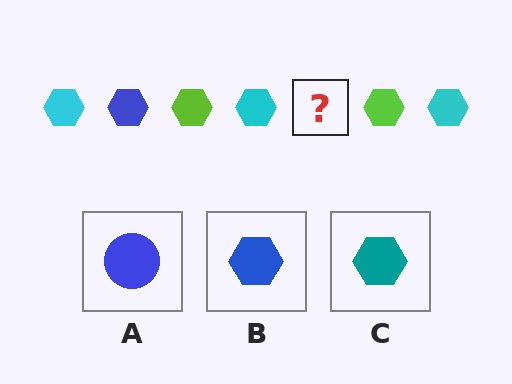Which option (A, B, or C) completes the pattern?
B.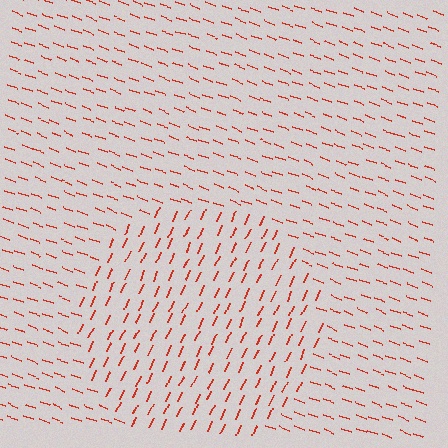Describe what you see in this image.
The image is filled with small red line segments. A circle region in the image has lines oriented differently from the surrounding lines, creating a visible texture boundary.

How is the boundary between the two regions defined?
The boundary is defined purely by a change in line orientation (approximately 86 degrees difference). All lines are the same color and thickness.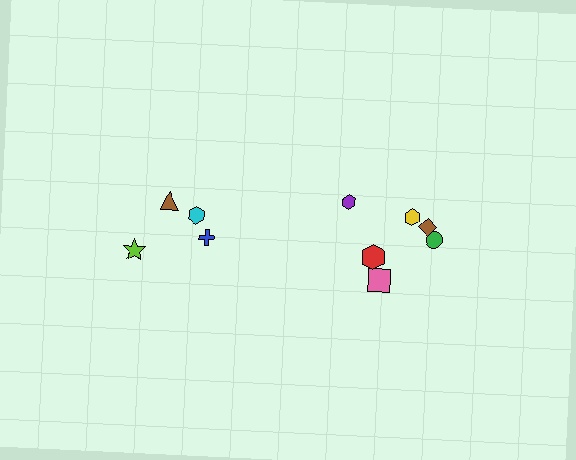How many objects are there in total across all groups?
There are 10 objects.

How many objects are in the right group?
There are 6 objects.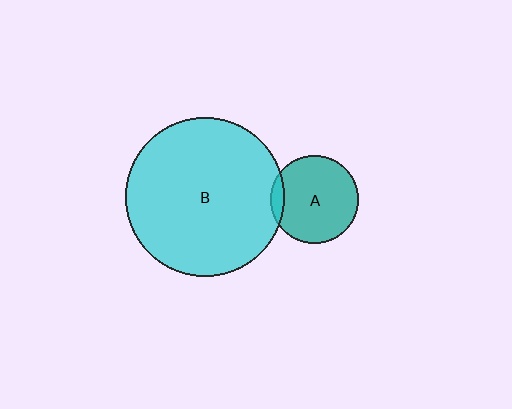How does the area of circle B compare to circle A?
Approximately 3.2 times.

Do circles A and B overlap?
Yes.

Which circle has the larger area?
Circle B (cyan).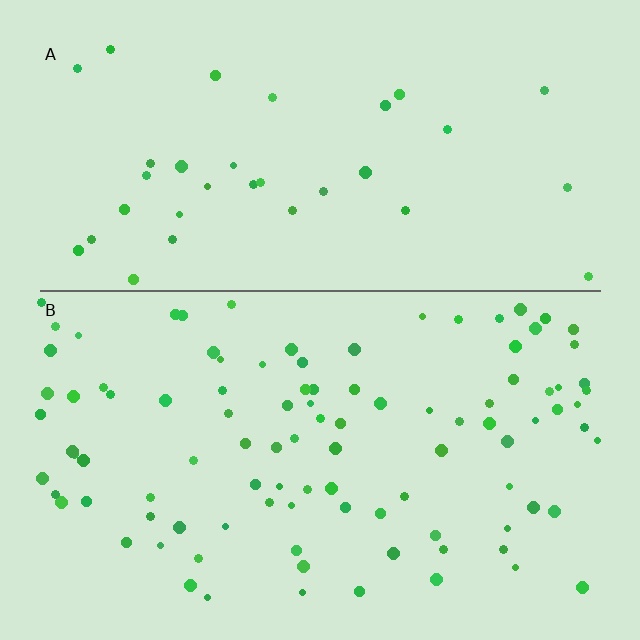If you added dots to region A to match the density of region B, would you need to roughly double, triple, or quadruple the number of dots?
Approximately triple.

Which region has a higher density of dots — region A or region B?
B (the bottom).